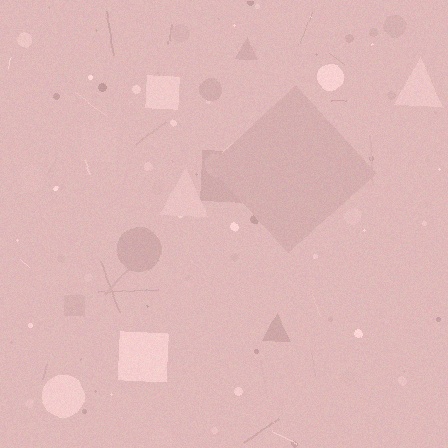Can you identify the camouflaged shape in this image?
The camouflaged shape is a diamond.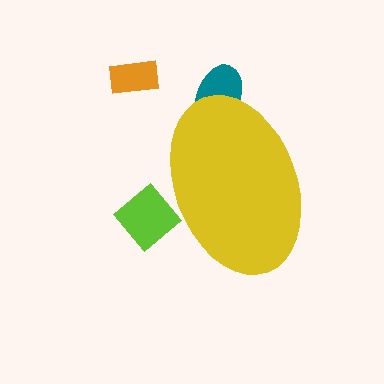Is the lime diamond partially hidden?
Yes, the lime diamond is partially hidden behind the yellow ellipse.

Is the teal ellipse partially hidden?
Yes, the teal ellipse is partially hidden behind the yellow ellipse.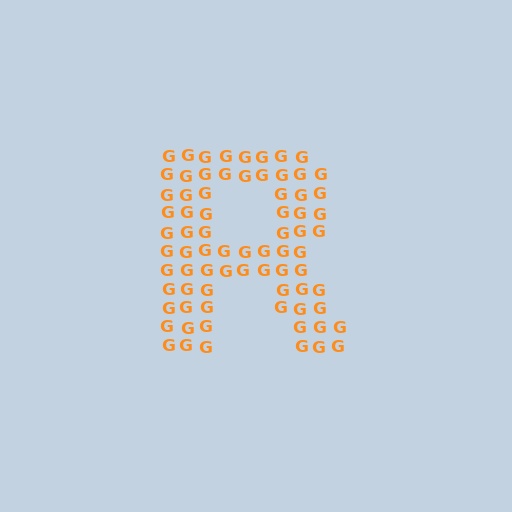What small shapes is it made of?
It is made of small letter G's.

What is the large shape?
The large shape is the letter R.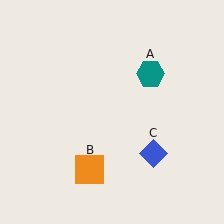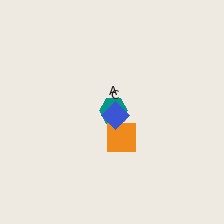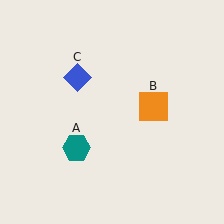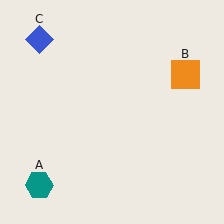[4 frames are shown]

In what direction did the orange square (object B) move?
The orange square (object B) moved up and to the right.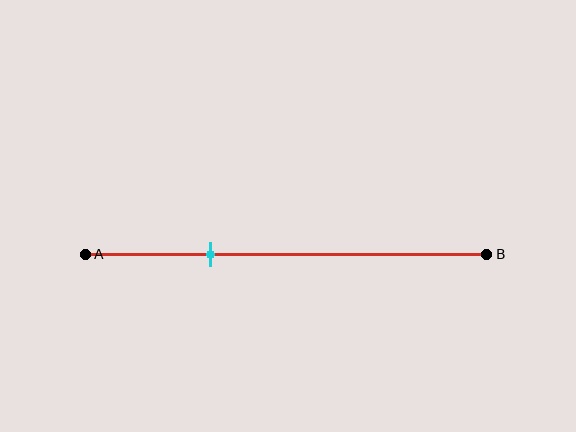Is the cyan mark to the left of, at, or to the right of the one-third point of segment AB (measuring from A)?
The cyan mark is approximately at the one-third point of segment AB.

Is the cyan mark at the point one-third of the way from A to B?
Yes, the mark is approximately at the one-third point.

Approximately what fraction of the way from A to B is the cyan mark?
The cyan mark is approximately 30% of the way from A to B.